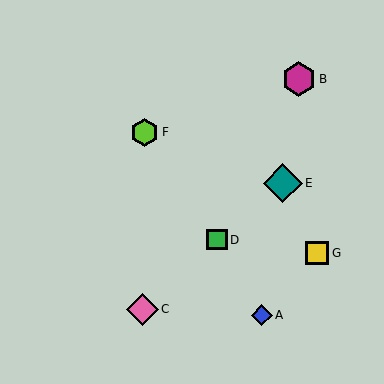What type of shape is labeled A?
Shape A is a blue diamond.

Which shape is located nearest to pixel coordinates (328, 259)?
The yellow square (labeled G) at (317, 253) is nearest to that location.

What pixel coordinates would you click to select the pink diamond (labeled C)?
Click at (142, 309) to select the pink diamond C.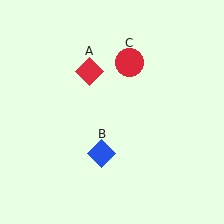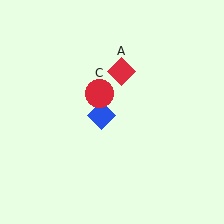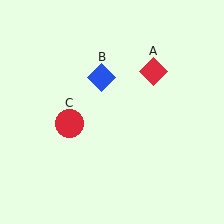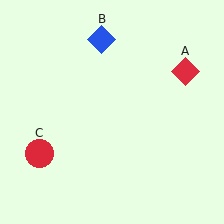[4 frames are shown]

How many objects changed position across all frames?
3 objects changed position: red diamond (object A), blue diamond (object B), red circle (object C).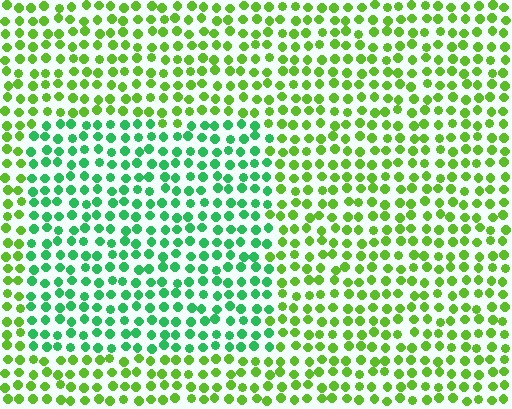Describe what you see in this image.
The image is filled with small lime elements in a uniform arrangement. A rectangle-shaped region is visible where the elements are tinted to a slightly different hue, forming a subtle color boundary.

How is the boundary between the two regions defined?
The boundary is defined purely by a slight shift in hue (about 41 degrees). Spacing, size, and orientation are identical on both sides.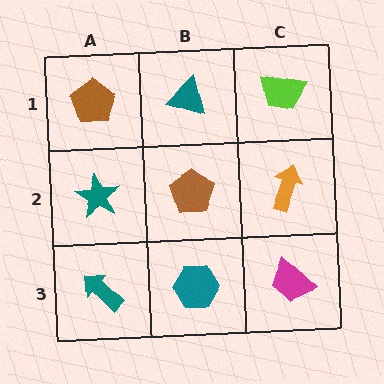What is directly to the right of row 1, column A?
A teal triangle.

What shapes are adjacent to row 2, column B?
A teal triangle (row 1, column B), a teal hexagon (row 3, column B), a teal star (row 2, column A), an orange arrow (row 2, column C).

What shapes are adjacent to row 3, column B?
A brown pentagon (row 2, column B), a teal arrow (row 3, column A), a magenta trapezoid (row 3, column C).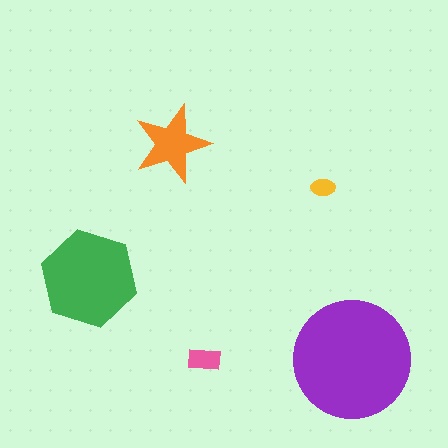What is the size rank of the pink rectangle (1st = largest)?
4th.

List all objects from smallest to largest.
The yellow ellipse, the pink rectangle, the orange star, the green hexagon, the purple circle.